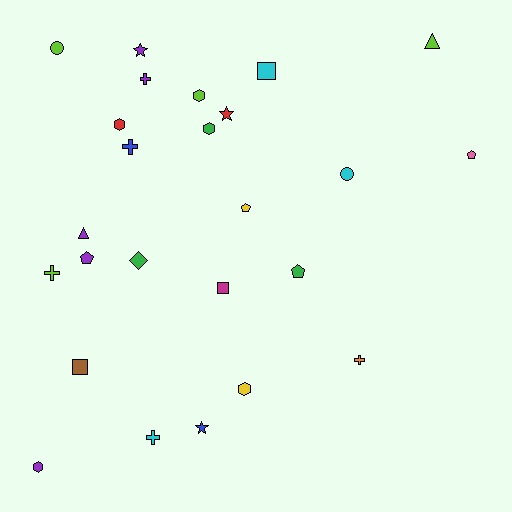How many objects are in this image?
There are 25 objects.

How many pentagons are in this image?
There are 4 pentagons.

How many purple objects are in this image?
There are 5 purple objects.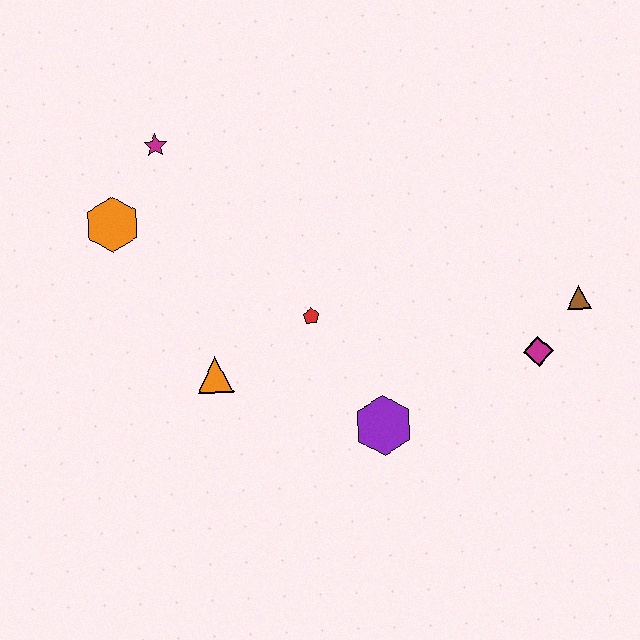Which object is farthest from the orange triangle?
The brown triangle is farthest from the orange triangle.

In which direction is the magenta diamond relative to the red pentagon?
The magenta diamond is to the right of the red pentagon.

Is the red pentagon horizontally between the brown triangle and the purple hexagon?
No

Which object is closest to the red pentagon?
The orange triangle is closest to the red pentagon.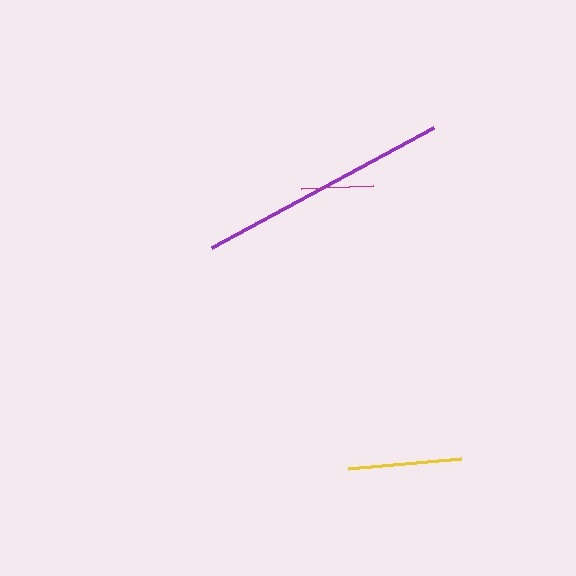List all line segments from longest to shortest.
From longest to shortest: purple, yellow, magenta.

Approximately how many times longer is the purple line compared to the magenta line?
The purple line is approximately 3.5 times the length of the magenta line.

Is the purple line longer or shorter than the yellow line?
The purple line is longer than the yellow line.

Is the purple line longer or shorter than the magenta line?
The purple line is longer than the magenta line.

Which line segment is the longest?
The purple line is the longest at approximately 253 pixels.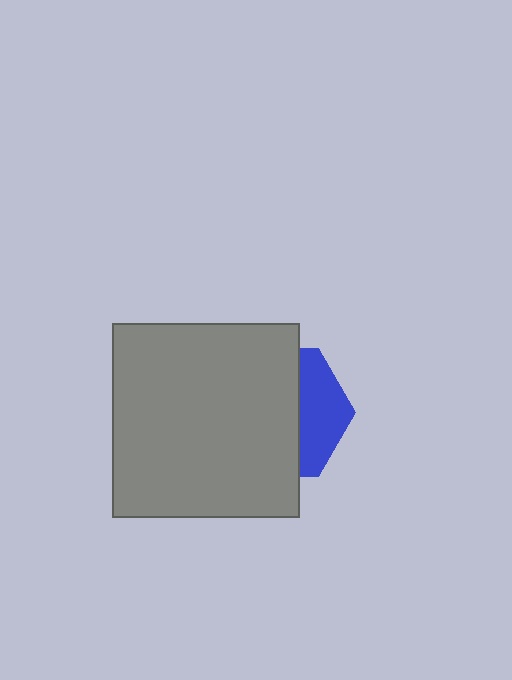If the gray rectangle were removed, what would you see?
You would see the complete blue hexagon.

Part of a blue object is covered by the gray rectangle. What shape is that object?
It is a hexagon.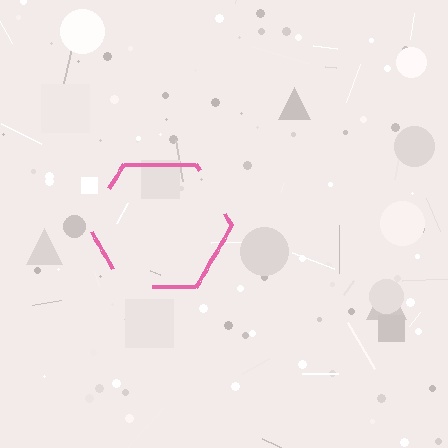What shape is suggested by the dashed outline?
The dashed outline suggests a hexagon.